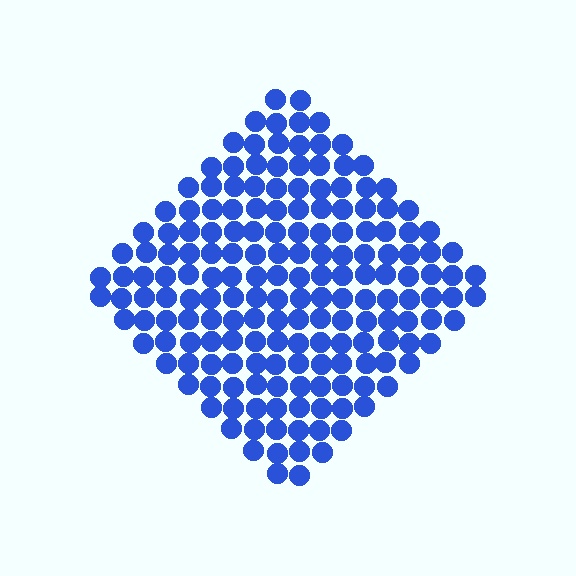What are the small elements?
The small elements are circles.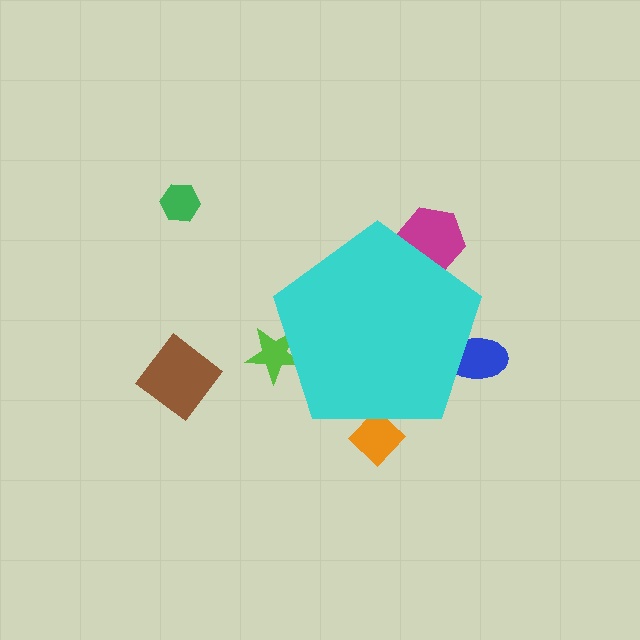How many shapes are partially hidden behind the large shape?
4 shapes are partially hidden.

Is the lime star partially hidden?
Yes, the lime star is partially hidden behind the cyan pentagon.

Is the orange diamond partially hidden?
Yes, the orange diamond is partially hidden behind the cyan pentagon.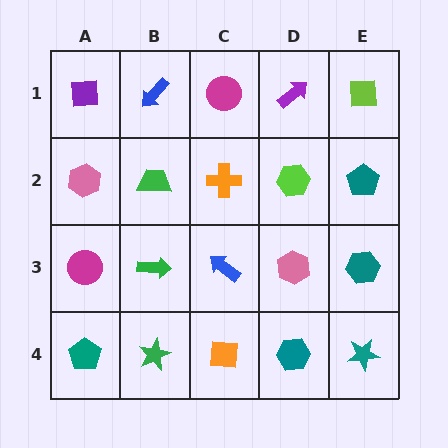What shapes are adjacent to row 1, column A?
A pink hexagon (row 2, column A), a blue arrow (row 1, column B).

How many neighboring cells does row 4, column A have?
2.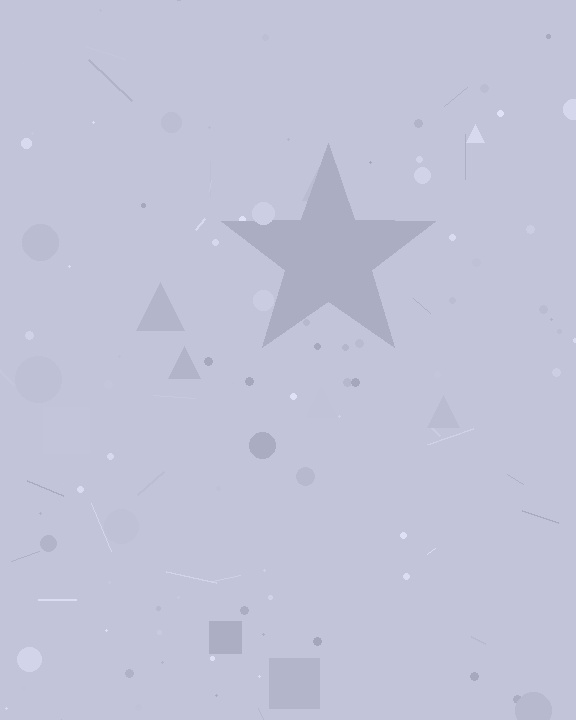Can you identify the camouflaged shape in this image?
The camouflaged shape is a star.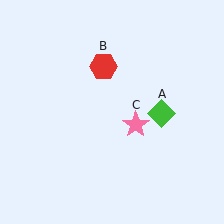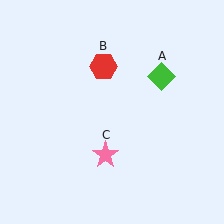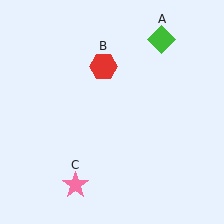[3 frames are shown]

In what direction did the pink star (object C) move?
The pink star (object C) moved down and to the left.